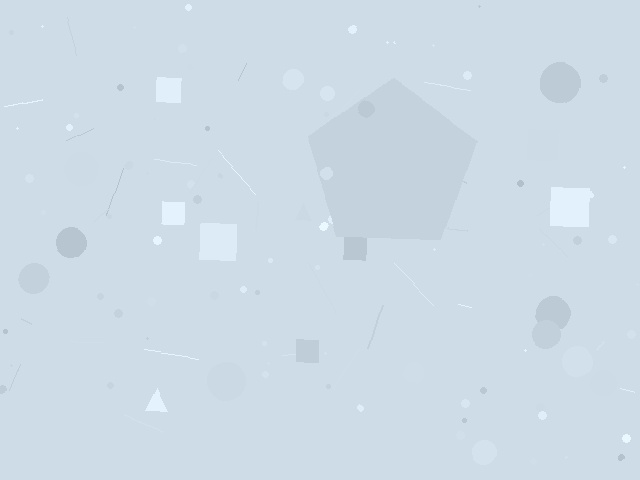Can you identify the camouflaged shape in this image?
The camouflaged shape is a pentagon.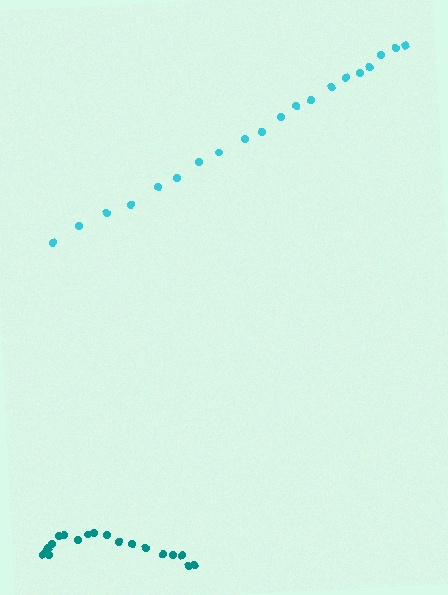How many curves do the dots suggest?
There are 2 distinct paths.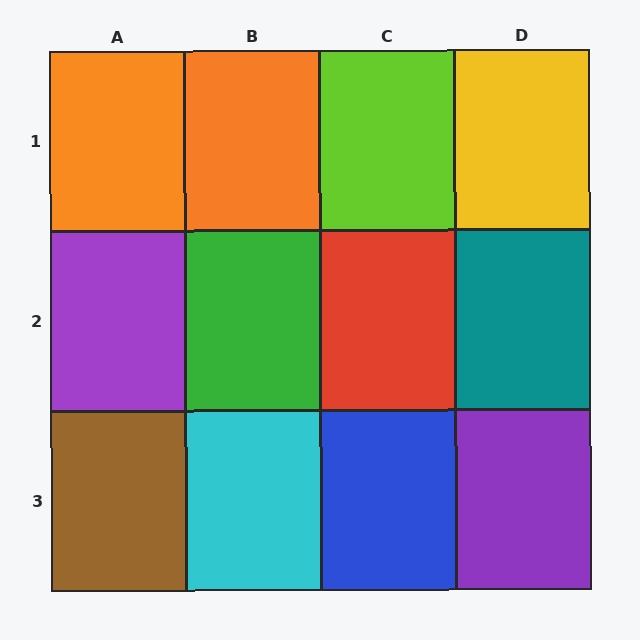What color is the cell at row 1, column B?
Orange.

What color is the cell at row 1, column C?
Lime.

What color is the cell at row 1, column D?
Yellow.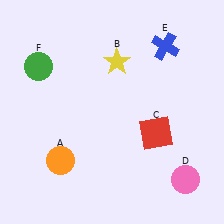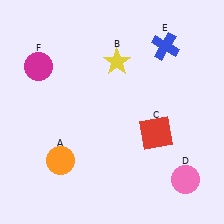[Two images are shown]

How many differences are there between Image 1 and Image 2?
There is 1 difference between the two images.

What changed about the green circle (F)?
In Image 1, F is green. In Image 2, it changed to magenta.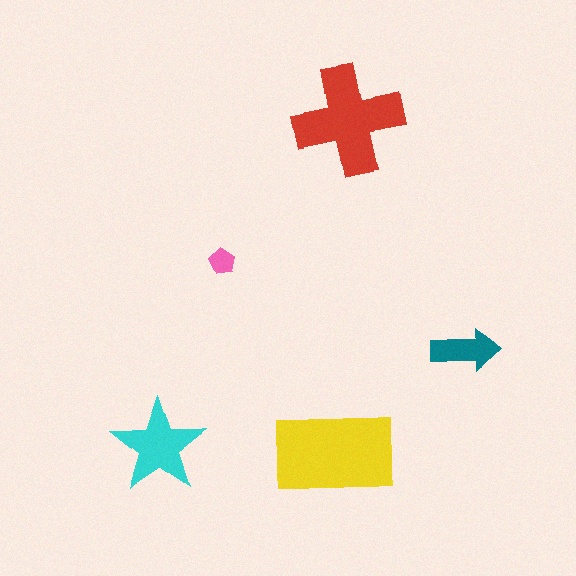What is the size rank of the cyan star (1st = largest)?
3rd.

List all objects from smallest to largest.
The pink pentagon, the teal arrow, the cyan star, the red cross, the yellow rectangle.